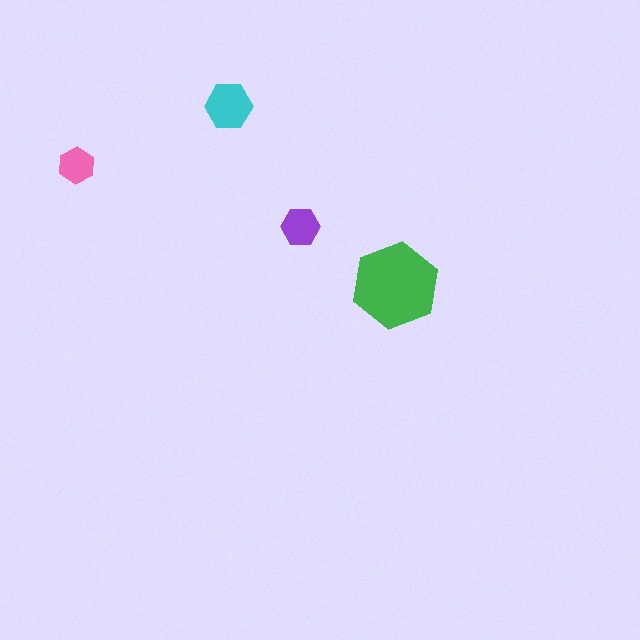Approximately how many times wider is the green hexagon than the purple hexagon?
About 2.5 times wider.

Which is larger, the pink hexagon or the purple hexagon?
The purple one.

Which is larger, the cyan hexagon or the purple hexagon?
The cyan one.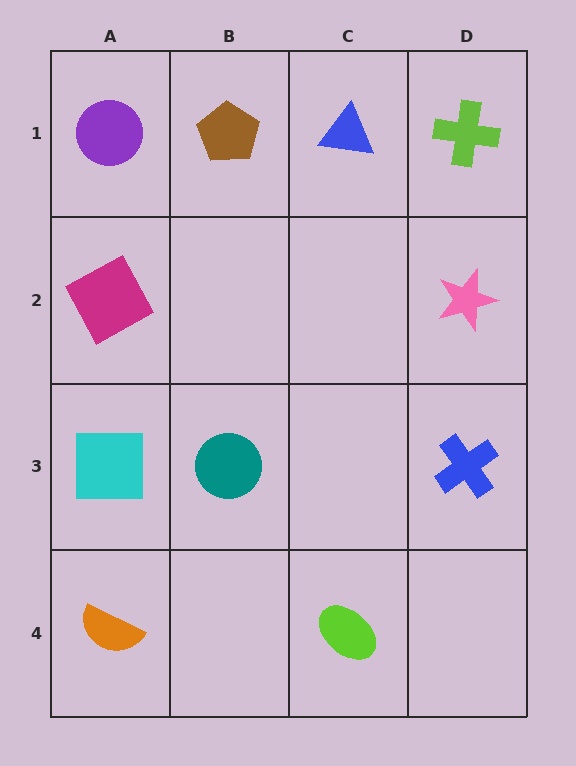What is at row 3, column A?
A cyan square.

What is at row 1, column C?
A blue triangle.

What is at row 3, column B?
A teal circle.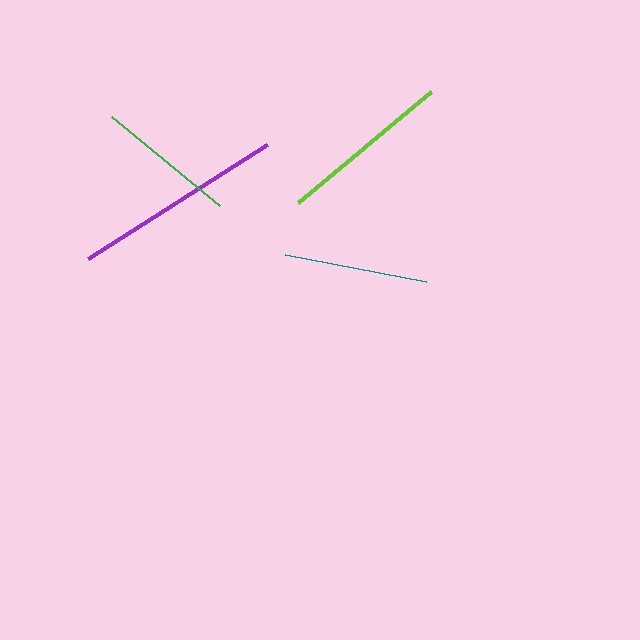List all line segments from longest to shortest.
From longest to shortest: purple, lime, teal, green.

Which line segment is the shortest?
The green line is the shortest at approximately 140 pixels.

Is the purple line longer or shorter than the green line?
The purple line is longer than the green line.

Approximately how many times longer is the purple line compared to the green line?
The purple line is approximately 1.5 times the length of the green line.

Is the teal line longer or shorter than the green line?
The teal line is longer than the green line.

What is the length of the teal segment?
The teal segment is approximately 143 pixels long.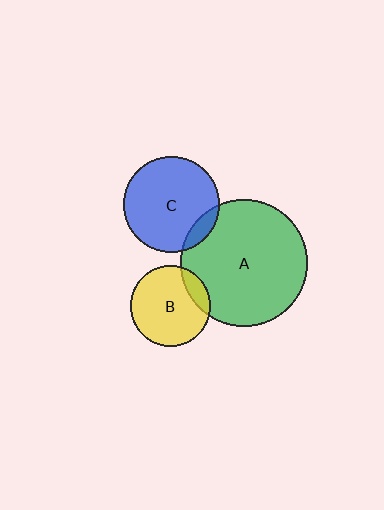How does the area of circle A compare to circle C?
Approximately 1.7 times.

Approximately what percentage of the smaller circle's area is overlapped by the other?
Approximately 15%.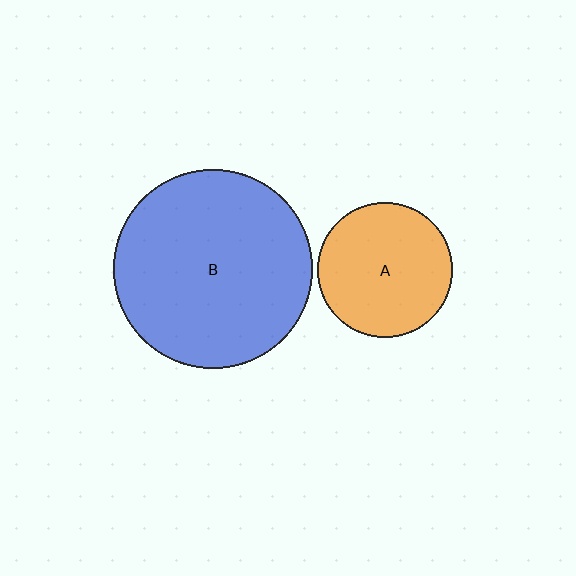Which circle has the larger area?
Circle B (blue).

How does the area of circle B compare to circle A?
Approximately 2.2 times.